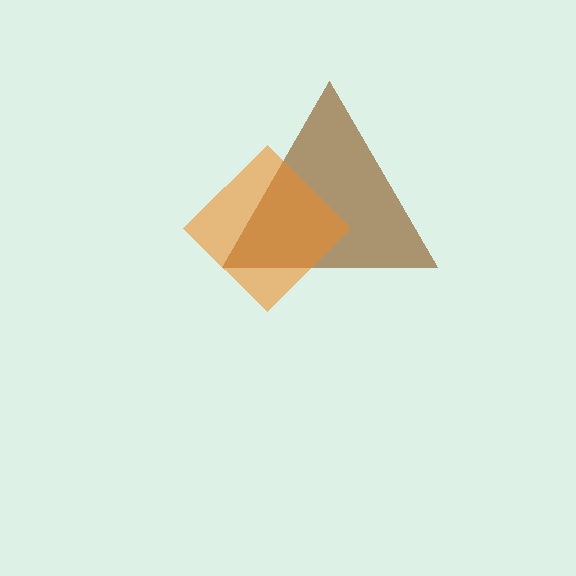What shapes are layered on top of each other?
The layered shapes are: a brown triangle, an orange diamond.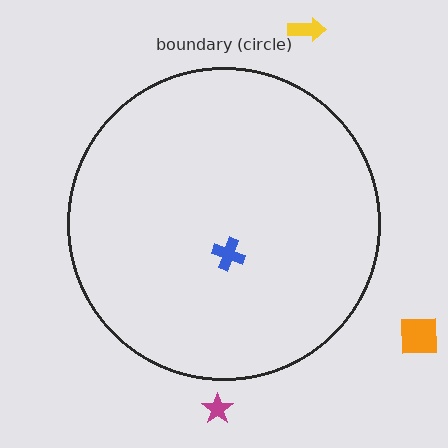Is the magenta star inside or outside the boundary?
Outside.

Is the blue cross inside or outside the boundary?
Inside.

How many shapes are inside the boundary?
1 inside, 3 outside.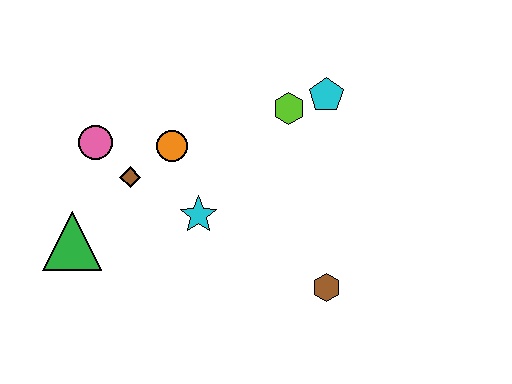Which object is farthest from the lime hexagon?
The green triangle is farthest from the lime hexagon.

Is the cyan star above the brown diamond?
No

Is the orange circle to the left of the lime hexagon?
Yes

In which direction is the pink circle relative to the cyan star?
The pink circle is to the left of the cyan star.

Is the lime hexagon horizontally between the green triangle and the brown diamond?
No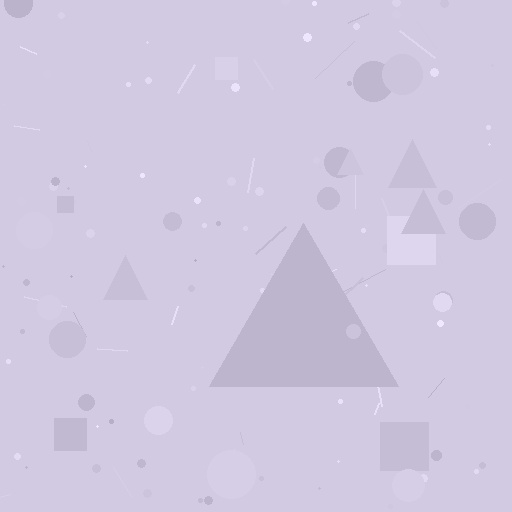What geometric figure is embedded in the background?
A triangle is embedded in the background.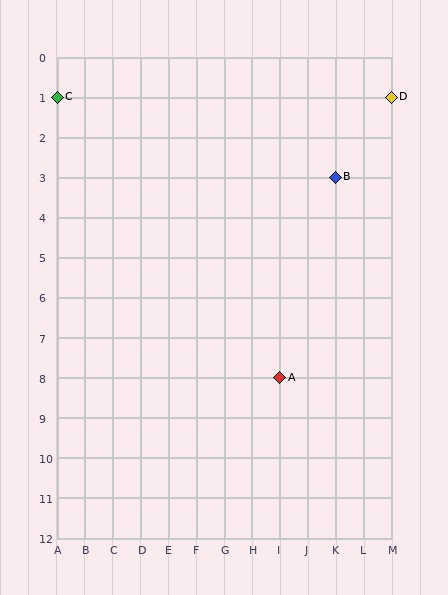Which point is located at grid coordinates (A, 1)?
Point C is at (A, 1).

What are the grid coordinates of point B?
Point B is at grid coordinates (K, 3).